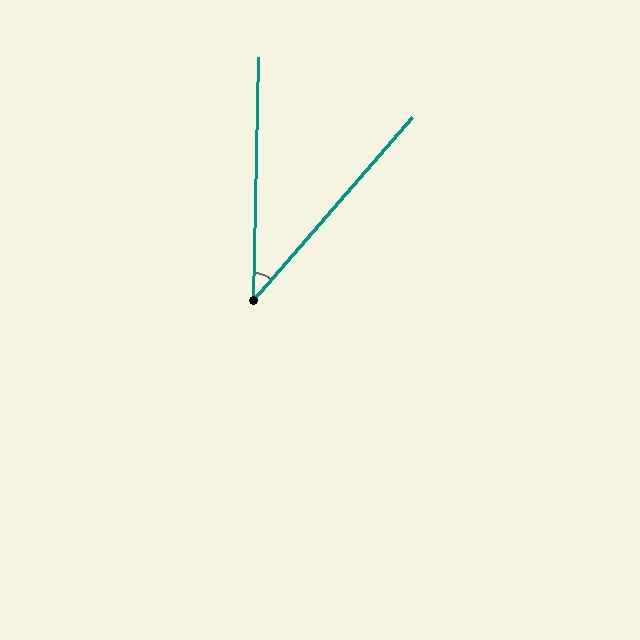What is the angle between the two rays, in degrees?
Approximately 40 degrees.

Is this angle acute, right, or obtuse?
It is acute.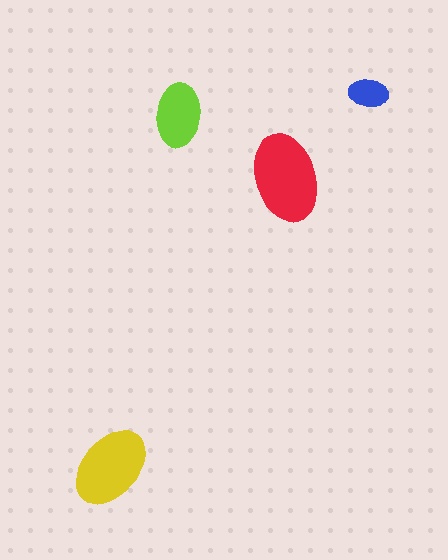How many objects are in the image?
There are 4 objects in the image.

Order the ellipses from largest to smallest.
the red one, the yellow one, the lime one, the blue one.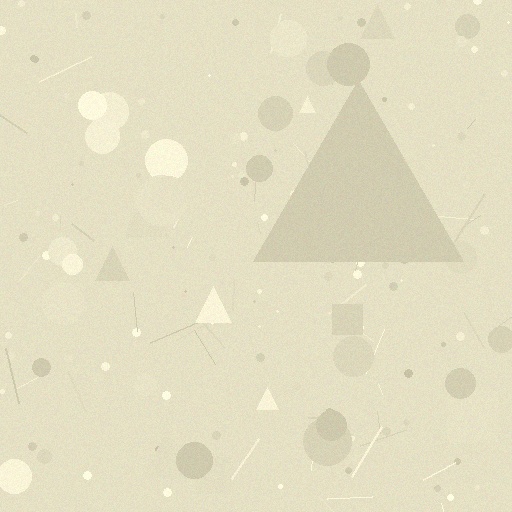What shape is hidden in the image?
A triangle is hidden in the image.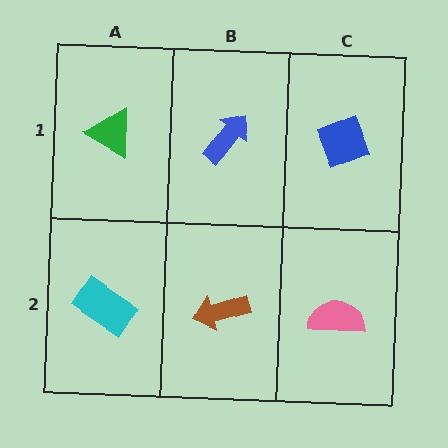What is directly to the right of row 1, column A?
A blue arrow.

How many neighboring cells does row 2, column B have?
3.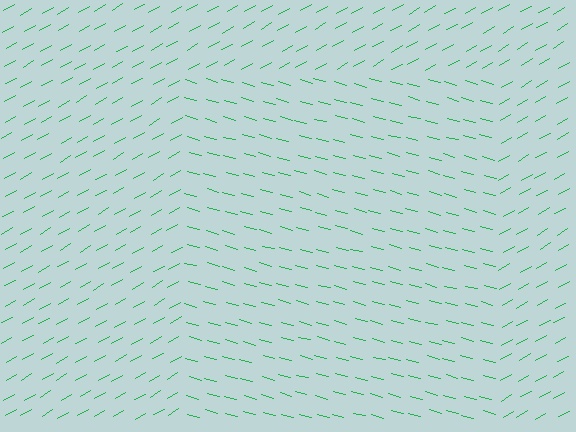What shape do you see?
I see a rectangle.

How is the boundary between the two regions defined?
The boundary is defined purely by a change in line orientation (approximately 45 degrees difference). All lines are the same color and thickness.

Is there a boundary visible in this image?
Yes, there is a texture boundary formed by a change in line orientation.